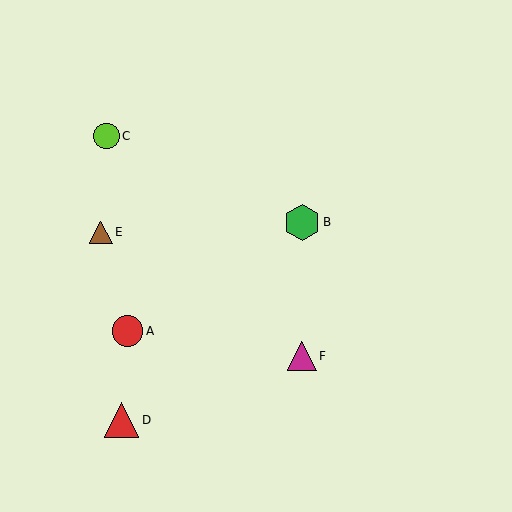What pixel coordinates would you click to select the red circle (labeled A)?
Click at (128, 331) to select the red circle A.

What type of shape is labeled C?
Shape C is a lime circle.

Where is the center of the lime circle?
The center of the lime circle is at (107, 136).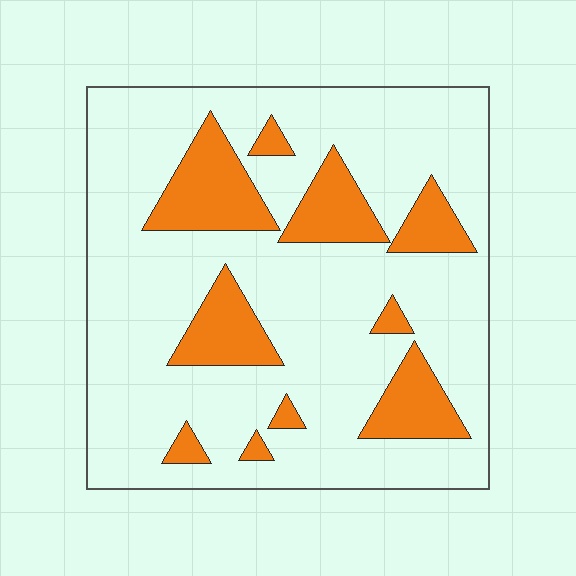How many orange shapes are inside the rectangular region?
10.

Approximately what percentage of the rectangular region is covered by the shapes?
Approximately 20%.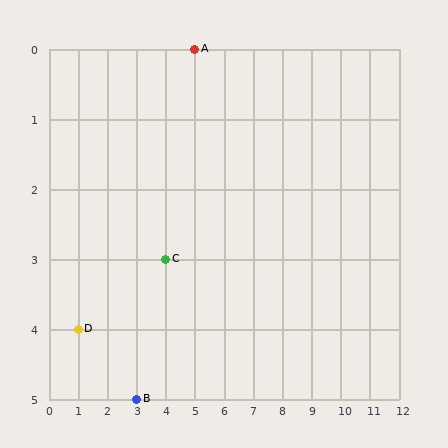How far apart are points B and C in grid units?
Points B and C are 1 column and 2 rows apart (about 2.2 grid units diagonally).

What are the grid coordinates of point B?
Point B is at grid coordinates (3, 5).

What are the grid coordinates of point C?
Point C is at grid coordinates (4, 3).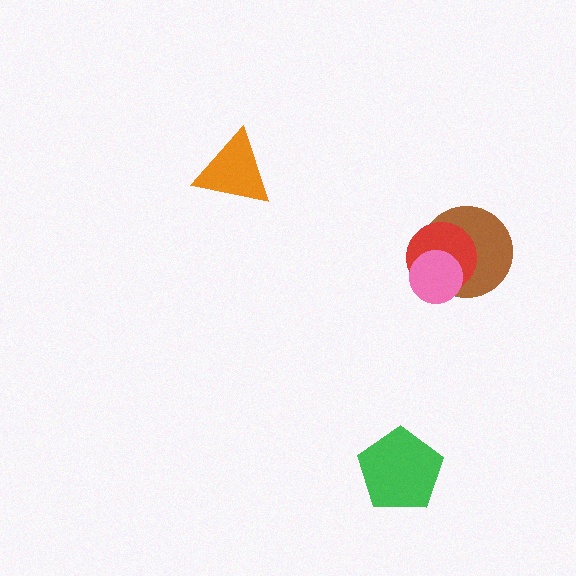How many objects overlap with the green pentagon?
0 objects overlap with the green pentagon.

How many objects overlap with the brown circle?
2 objects overlap with the brown circle.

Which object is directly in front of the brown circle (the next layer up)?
The red circle is directly in front of the brown circle.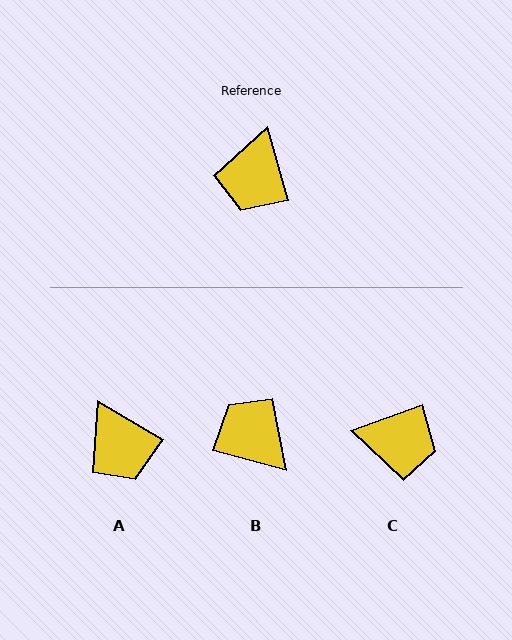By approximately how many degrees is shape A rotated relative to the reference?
Approximately 43 degrees counter-clockwise.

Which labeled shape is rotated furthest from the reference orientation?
B, about 121 degrees away.